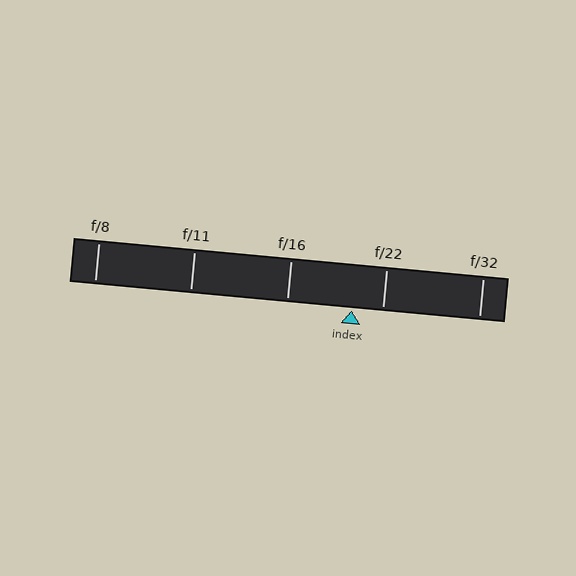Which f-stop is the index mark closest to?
The index mark is closest to f/22.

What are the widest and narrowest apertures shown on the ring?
The widest aperture shown is f/8 and the narrowest is f/32.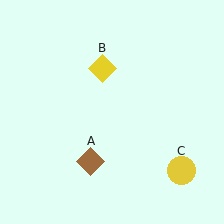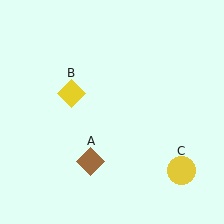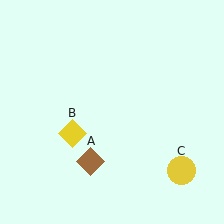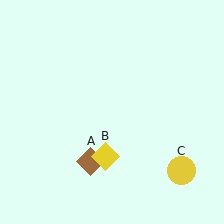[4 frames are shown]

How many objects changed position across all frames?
1 object changed position: yellow diamond (object B).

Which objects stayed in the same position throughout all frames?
Brown diamond (object A) and yellow circle (object C) remained stationary.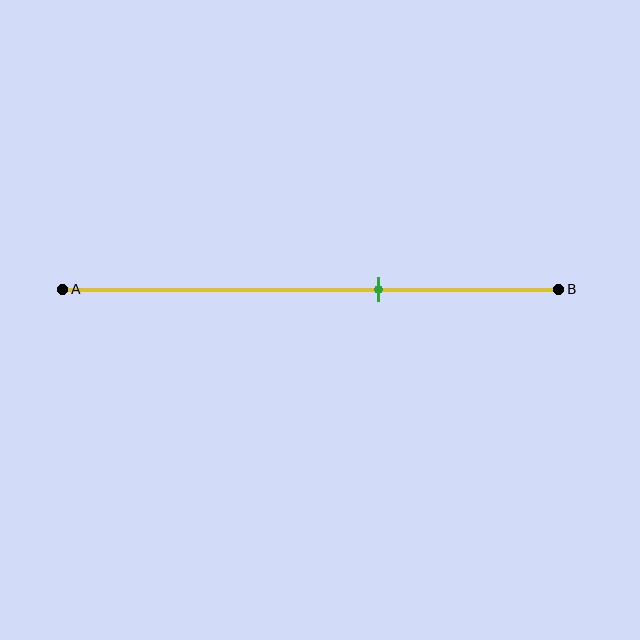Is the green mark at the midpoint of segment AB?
No, the mark is at about 65% from A, not at the 50% midpoint.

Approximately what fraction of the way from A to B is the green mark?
The green mark is approximately 65% of the way from A to B.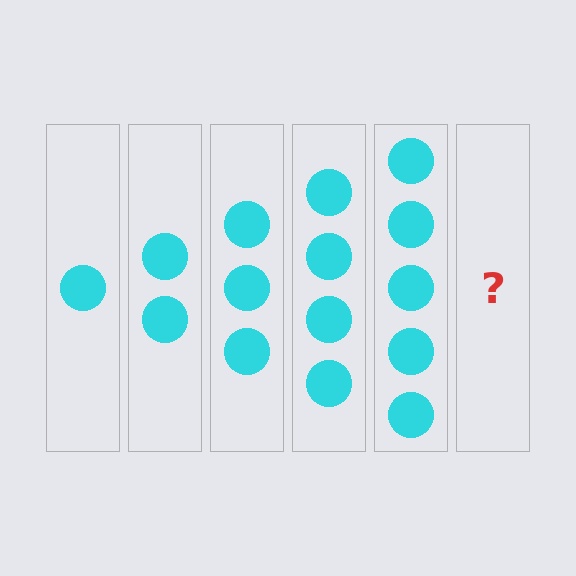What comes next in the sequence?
The next element should be 6 circles.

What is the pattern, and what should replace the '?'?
The pattern is that each step adds one more circle. The '?' should be 6 circles.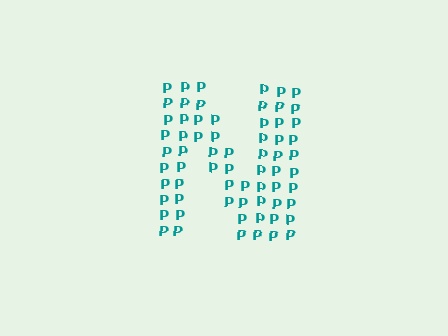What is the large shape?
The large shape is the letter N.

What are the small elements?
The small elements are letter P's.